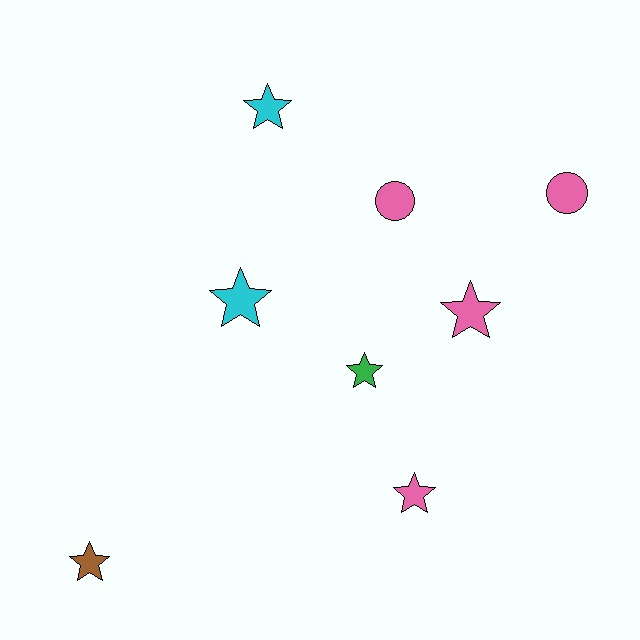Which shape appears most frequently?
Star, with 6 objects.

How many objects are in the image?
There are 8 objects.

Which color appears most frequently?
Pink, with 4 objects.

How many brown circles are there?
There are no brown circles.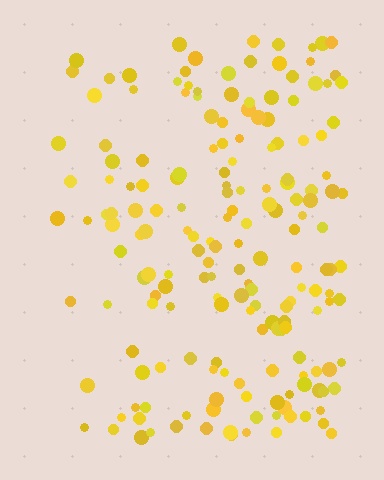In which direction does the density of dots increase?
From left to right, with the right side densest.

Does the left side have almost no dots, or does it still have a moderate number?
Still a moderate number, just noticeably fewer than the right.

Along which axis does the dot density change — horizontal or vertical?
Horizontal.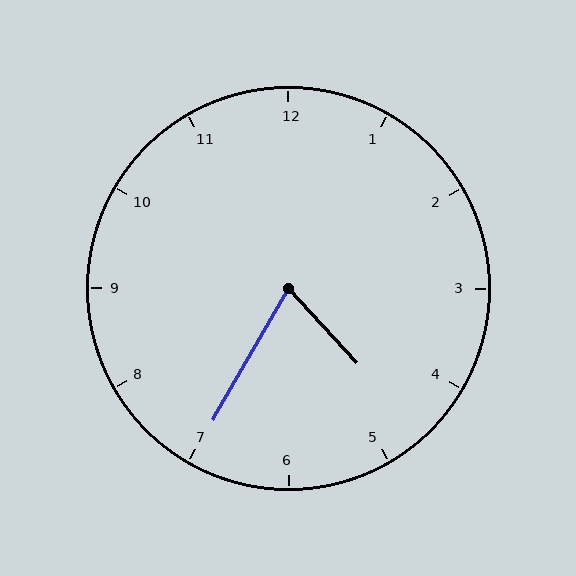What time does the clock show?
4:35.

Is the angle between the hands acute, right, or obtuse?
It is acute.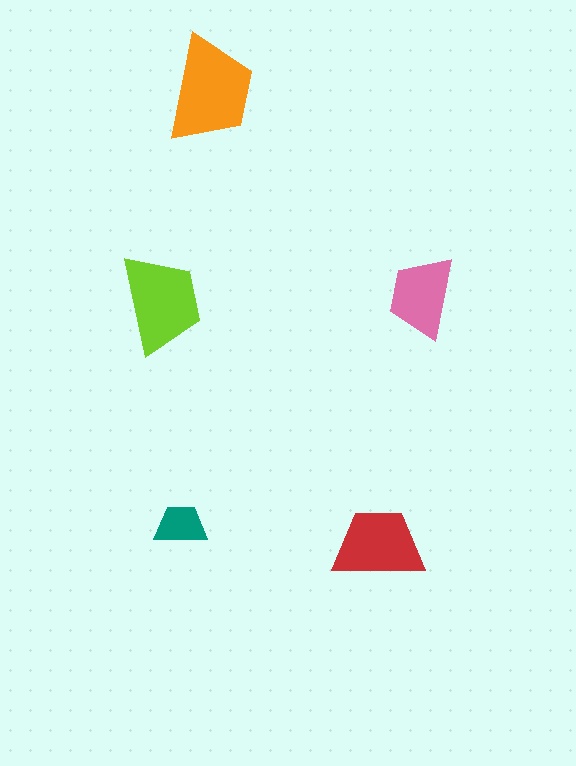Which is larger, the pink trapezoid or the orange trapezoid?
The orange one.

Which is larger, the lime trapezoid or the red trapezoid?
The lime one.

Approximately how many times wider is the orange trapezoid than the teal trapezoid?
About 2 times wider.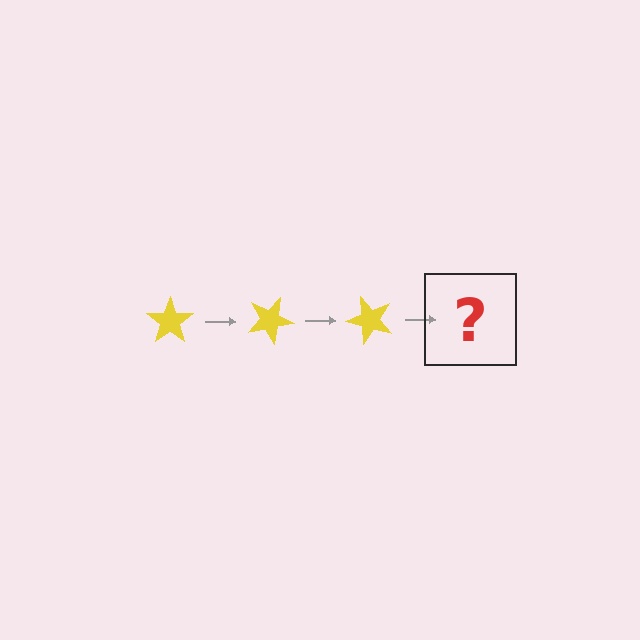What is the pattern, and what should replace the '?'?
The pattern is that the star rotates 25 degrees each step. The '?' should be a yellow star rotated 75 degrees.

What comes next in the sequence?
The next element should be a yellow star rotated 75 degrees.